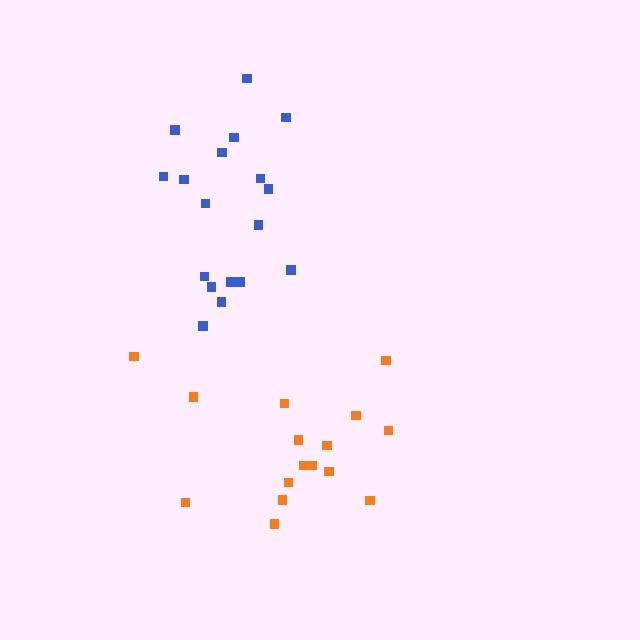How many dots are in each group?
Group 1: 18 dots, Group 2: 16 dots (34 total).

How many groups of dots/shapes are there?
There are 2 groups.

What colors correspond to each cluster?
The clusters are colored: blue, orange.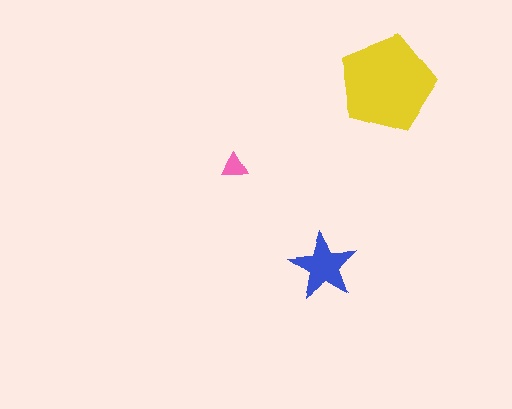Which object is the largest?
The yellow pentagon.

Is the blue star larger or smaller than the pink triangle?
Larger.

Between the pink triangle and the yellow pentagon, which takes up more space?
The yellow pentagon.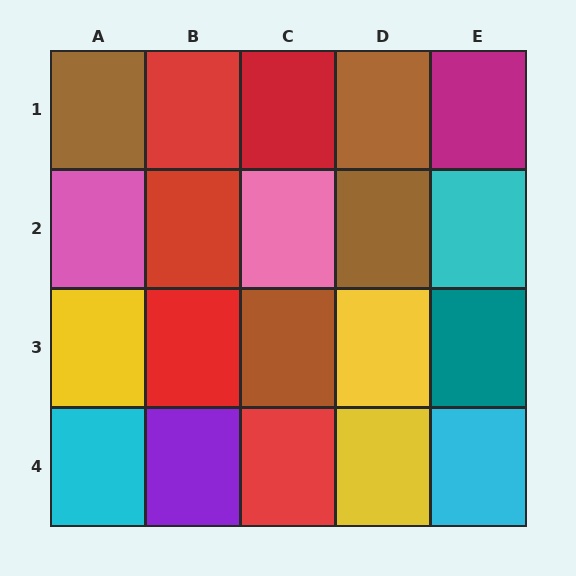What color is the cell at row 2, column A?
Pink.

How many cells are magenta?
1 cell is magenta.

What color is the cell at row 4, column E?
Cyan.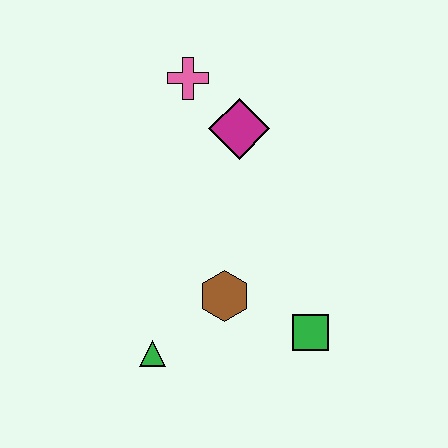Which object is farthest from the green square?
The pink cross is farthest from the green square.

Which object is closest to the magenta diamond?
The pink cross is closest to the magenta diamond.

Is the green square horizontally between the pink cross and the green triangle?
No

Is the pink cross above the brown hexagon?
Yes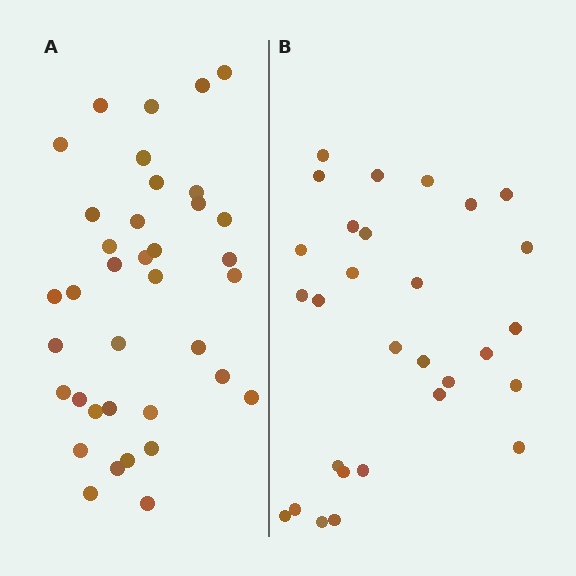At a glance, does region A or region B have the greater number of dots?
Region A (the left region) has more dots.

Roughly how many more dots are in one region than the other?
Region A has roughly 8 or so more dots than region B.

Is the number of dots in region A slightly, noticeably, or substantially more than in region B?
Region A has noticeably more, but not dramatically so. The ratio is roughly 1.3 to 1.